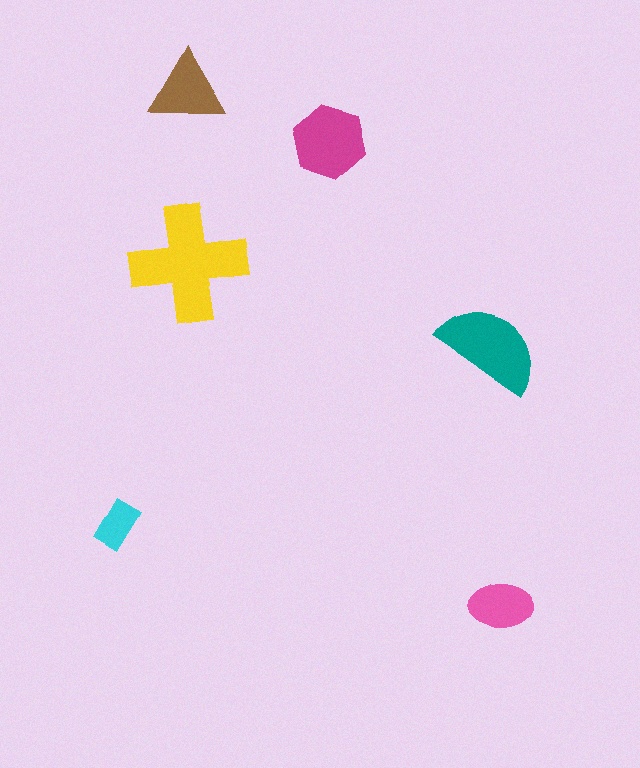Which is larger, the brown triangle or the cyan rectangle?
The brown triangle.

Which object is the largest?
The yellow cross.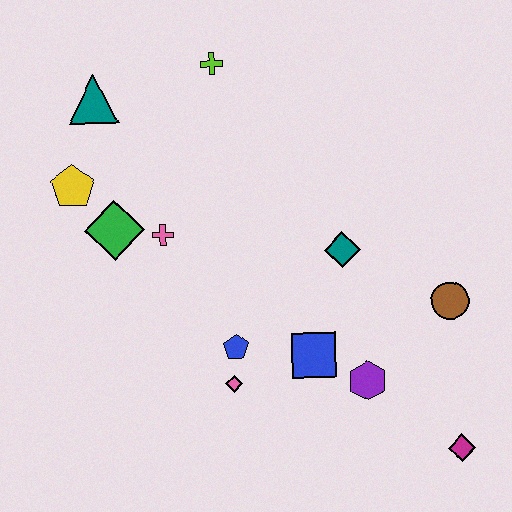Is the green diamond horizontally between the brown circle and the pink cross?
No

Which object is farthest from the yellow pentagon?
The magenta diamond is farthest from the yellow pentagon.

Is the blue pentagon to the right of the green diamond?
Yes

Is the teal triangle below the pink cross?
No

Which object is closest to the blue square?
The purple hexagon is closest to the blue square.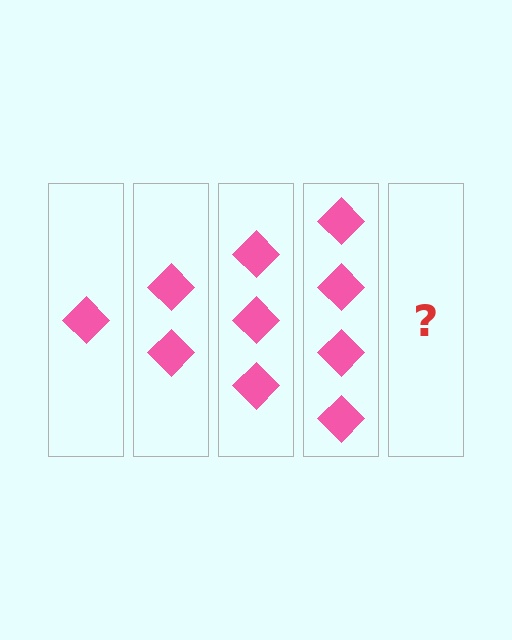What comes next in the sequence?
The next element should be 5 diamonds.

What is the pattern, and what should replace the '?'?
The pattern is that each step adds one more diamond. The '?' should be 5 diamonds.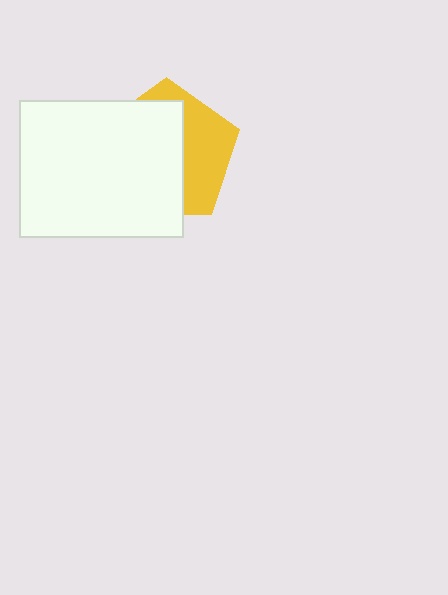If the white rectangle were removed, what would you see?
You would see the complete yellow pentagon.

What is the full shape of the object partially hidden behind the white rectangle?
The partially hidden object is a yellow pentagon.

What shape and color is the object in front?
The object in front is a white rectangle.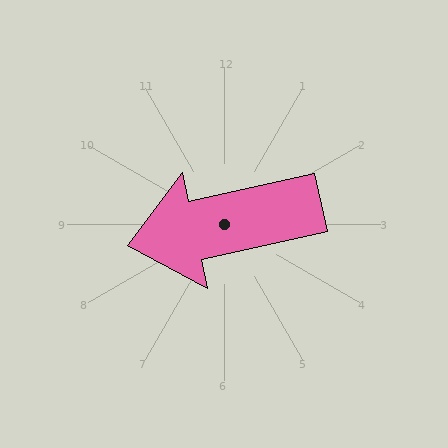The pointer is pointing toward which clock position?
Roughly 9 o'clock.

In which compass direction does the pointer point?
West.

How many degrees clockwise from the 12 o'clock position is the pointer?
Approximately 258 degrees.